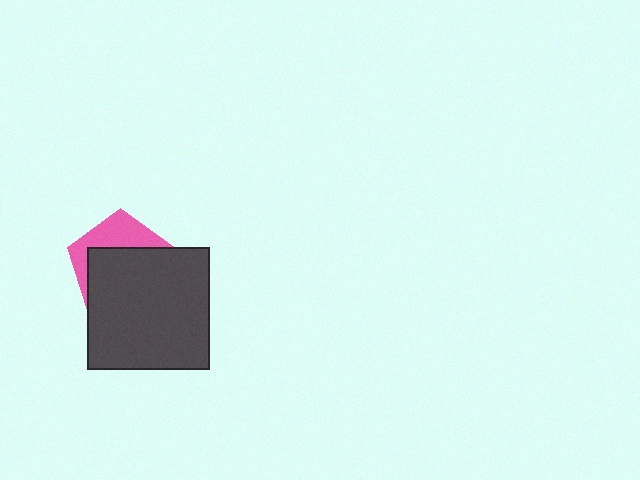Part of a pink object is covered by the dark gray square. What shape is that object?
It is a pentagon.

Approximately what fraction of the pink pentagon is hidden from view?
Roughly 64% of the pink pentagon is hidden behind the dark gray square.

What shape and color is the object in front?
The object in front is a dark gray square.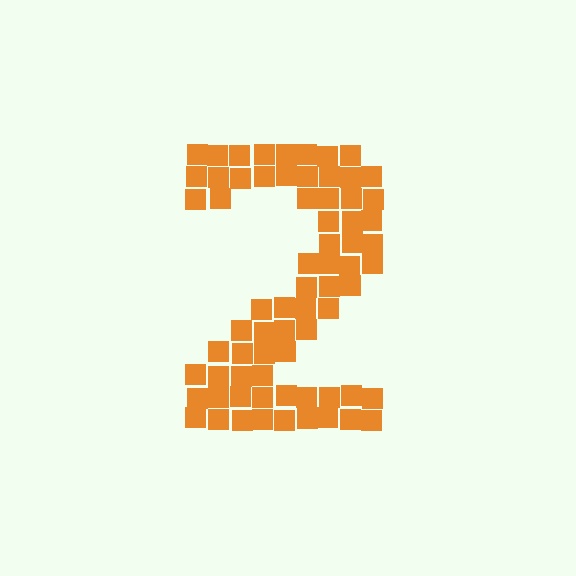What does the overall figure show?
The overall figure shows the digit 2.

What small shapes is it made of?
It is made of small squares.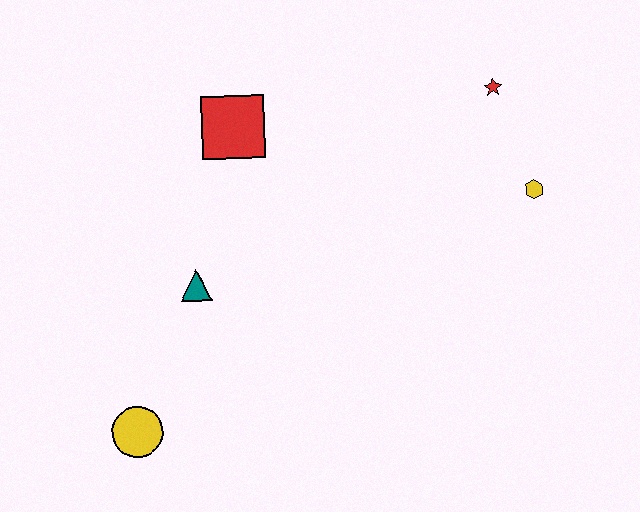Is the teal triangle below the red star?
Yes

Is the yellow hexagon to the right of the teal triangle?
Yes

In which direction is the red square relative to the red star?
The red square is to the left of the red star.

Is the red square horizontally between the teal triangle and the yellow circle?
No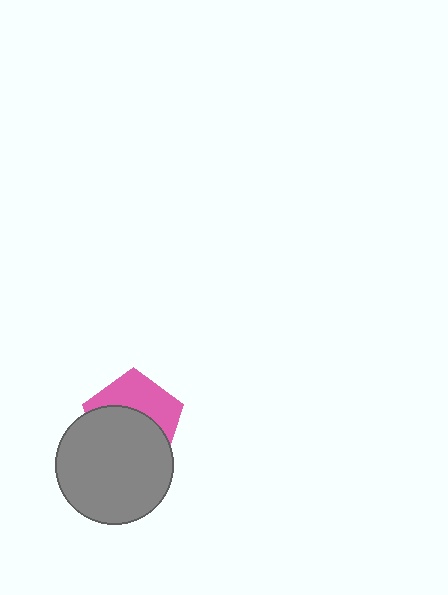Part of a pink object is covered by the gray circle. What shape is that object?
It is a pentagon.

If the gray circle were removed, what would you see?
You would see the complete pink pentagon.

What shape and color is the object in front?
The object in front is a gray circle.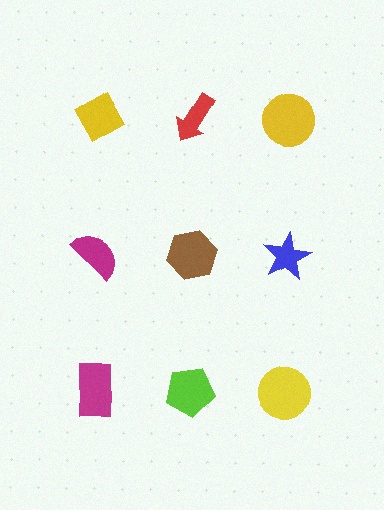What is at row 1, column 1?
A yellow diamond.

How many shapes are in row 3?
3 shapes.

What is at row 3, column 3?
A yellow circle.